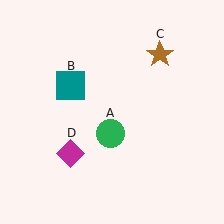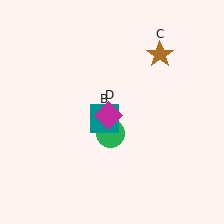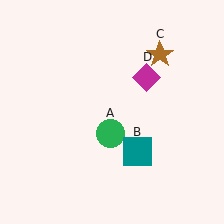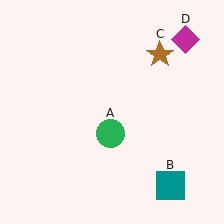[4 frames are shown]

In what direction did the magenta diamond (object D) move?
The magenta diamond (object D) moved up and to the right.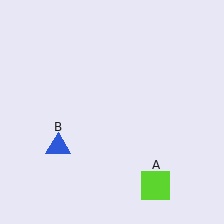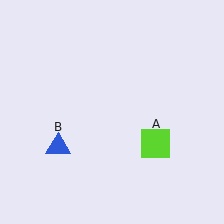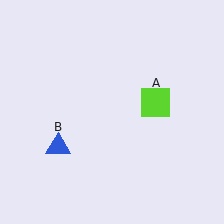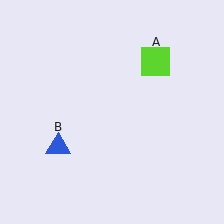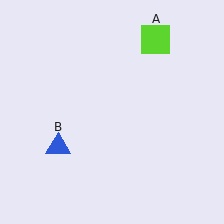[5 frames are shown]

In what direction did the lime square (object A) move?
The lime square (object A) moved up.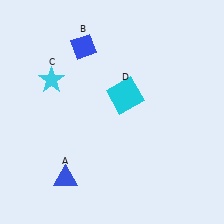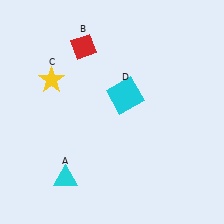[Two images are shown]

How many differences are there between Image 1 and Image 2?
There are 3 differences between the two images.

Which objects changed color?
A changed from blue to cyan. B changed from blue to red. C changed from cyan to yellow.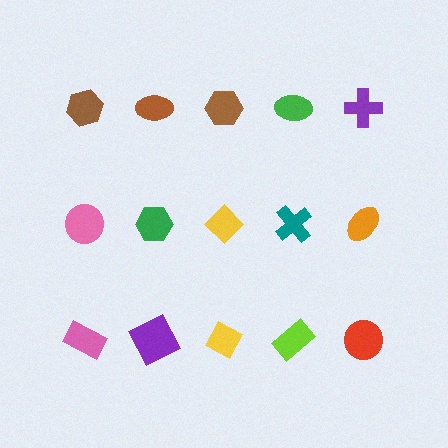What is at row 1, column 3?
A brown hexagon.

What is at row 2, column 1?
A pink circle.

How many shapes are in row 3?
5 shapes.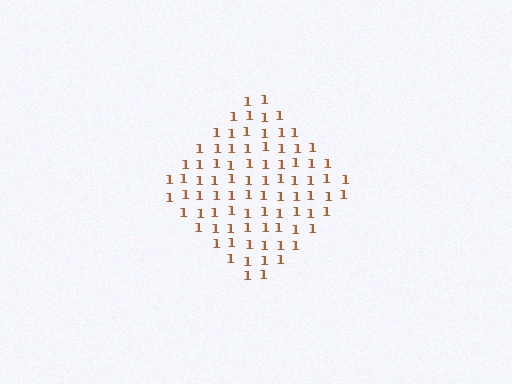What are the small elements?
The small elements are digit 1's.